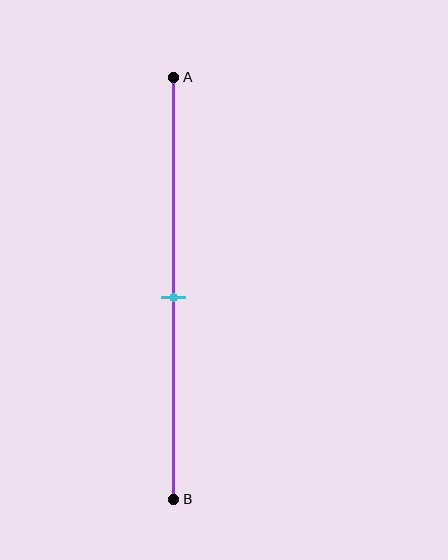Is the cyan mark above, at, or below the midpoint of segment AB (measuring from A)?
The cyan mark is approximately at the midpoint of segment AB.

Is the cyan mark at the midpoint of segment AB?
Yes, the mark is approximately at the midpoint.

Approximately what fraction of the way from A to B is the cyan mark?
The cyan mark is approximately 50% of the way from A to B.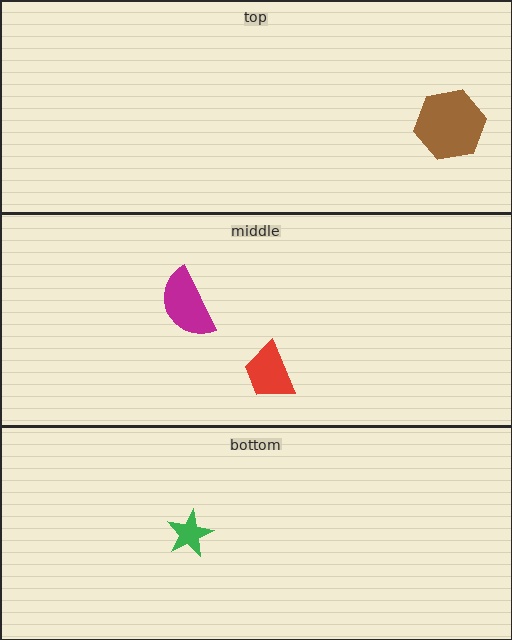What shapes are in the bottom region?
The green star.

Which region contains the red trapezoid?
The middle region.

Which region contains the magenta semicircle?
The middle region.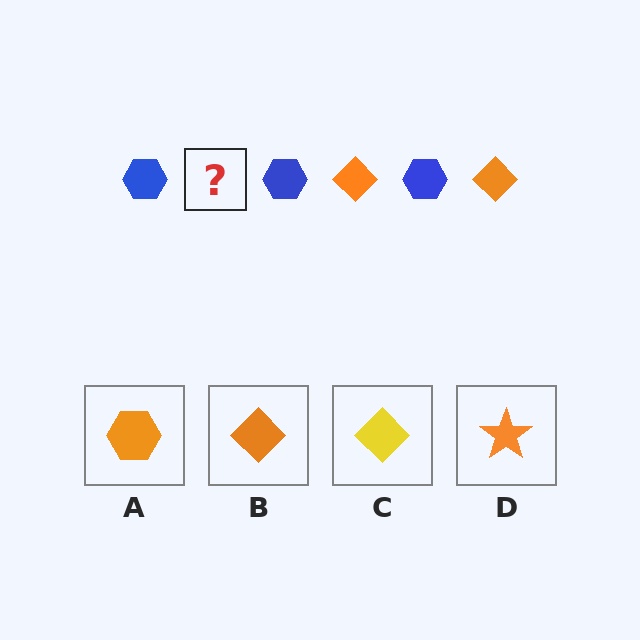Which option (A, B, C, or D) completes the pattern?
B.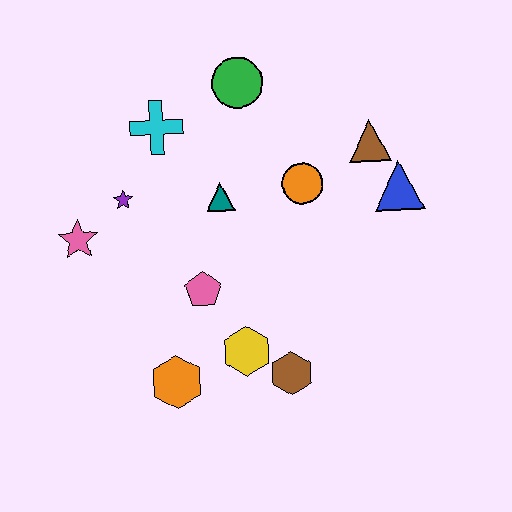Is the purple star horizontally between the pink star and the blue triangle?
Yes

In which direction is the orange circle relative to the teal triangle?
The orange circle is to the right of the teal triangle.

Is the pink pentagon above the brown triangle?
No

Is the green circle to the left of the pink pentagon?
No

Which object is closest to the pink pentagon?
The yellow hexagon is closest to the pink pentagon.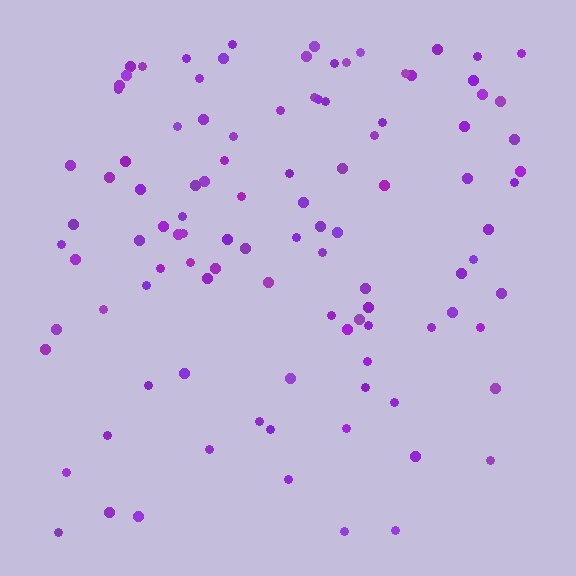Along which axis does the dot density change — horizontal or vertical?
Vertical.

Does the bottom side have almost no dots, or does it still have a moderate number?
Still a moderate number, just noticeably fewer than the top.